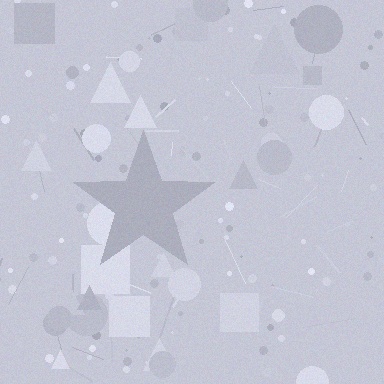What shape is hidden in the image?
A star is hidden in the image.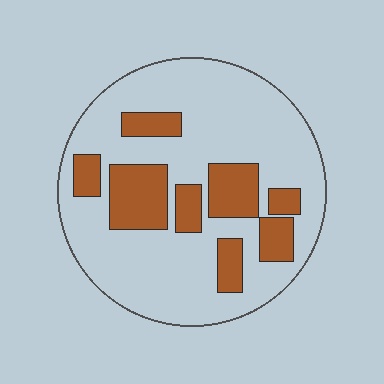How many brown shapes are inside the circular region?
8.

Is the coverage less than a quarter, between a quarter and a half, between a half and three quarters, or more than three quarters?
Between a quarter and a half.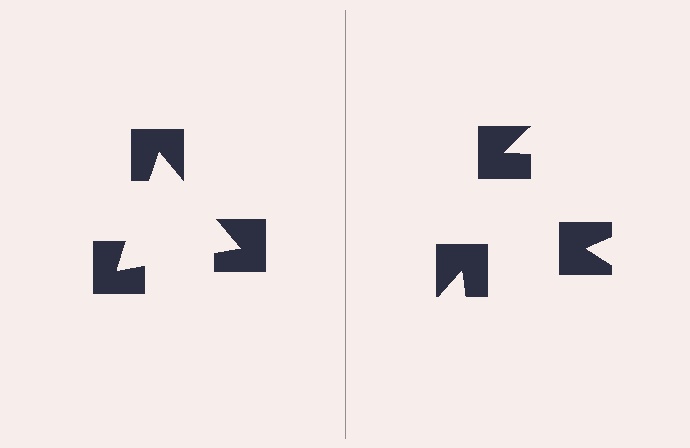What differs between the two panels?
The notched squares are positioned identically on both sides; only the wedge orientations differ. On the left they align to a triangle; on the right they are misaligned.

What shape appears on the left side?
An illusory triangle.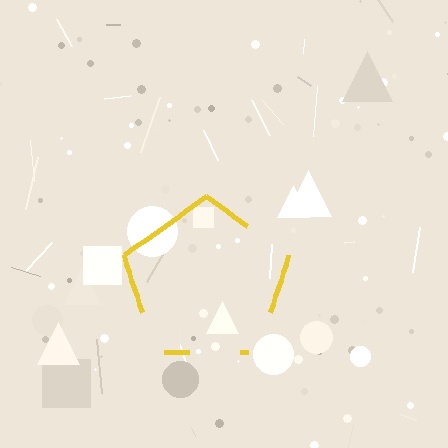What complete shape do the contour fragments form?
The contour fragments form a pentagon.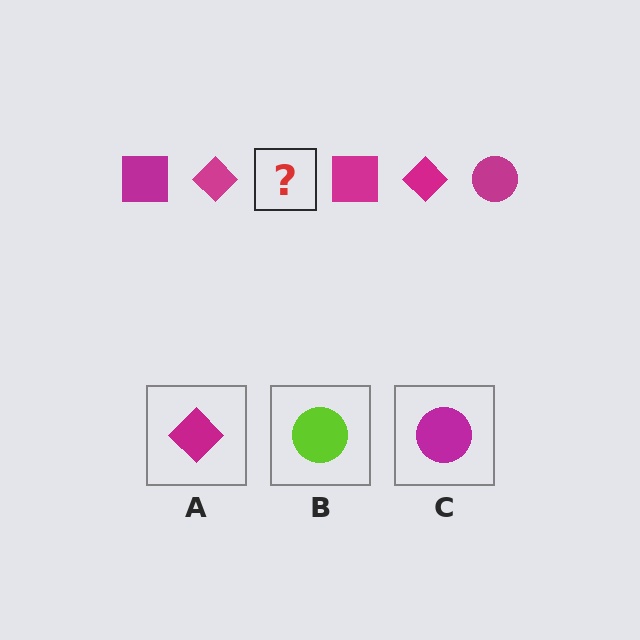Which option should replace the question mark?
Option C.